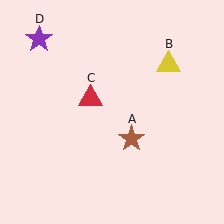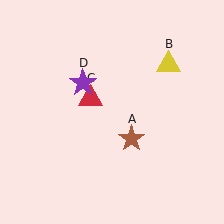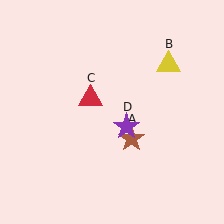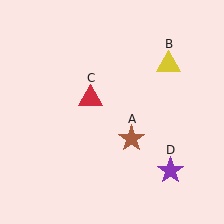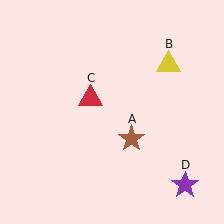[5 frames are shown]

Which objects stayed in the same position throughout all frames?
Brown star (object A) and yellow triangle (object B) and red triangle (object C) remained stationary.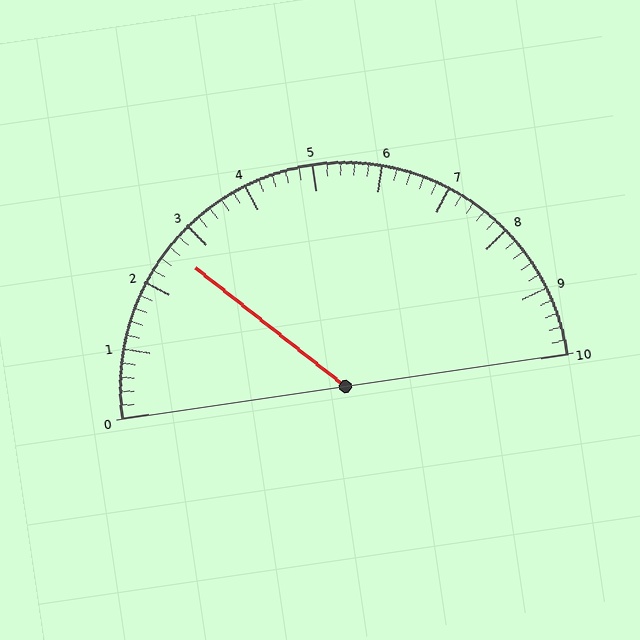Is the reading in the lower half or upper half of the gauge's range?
The reading is in the lower half of the range (0 to 10).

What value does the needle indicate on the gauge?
The needle indicates approximately 2.6.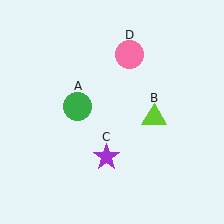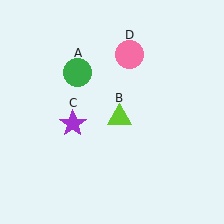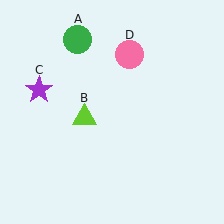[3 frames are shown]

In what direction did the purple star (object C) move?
The purple star (object C) moved up and to the left.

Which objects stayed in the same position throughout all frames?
Pink circle (object D) remained stationary.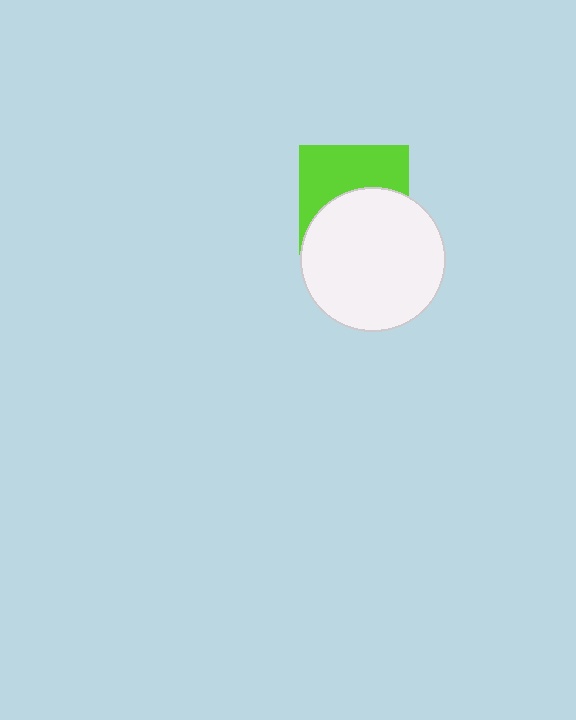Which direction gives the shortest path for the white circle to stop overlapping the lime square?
Moving down gives the shortest separation.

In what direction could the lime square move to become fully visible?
The lime square could move up. That would shift it out from behind the white circle entirely.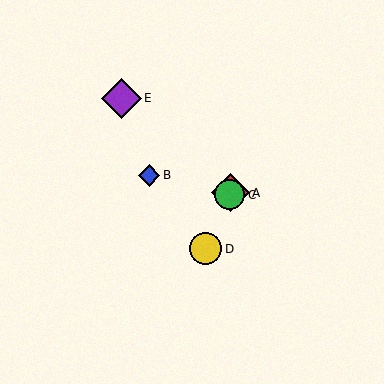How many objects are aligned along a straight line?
3 objects (A, C, D) are aligned along a straight line.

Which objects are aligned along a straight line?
Objects A, C, D are aligned along a straight line.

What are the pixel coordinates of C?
Object C is at (229, 195).